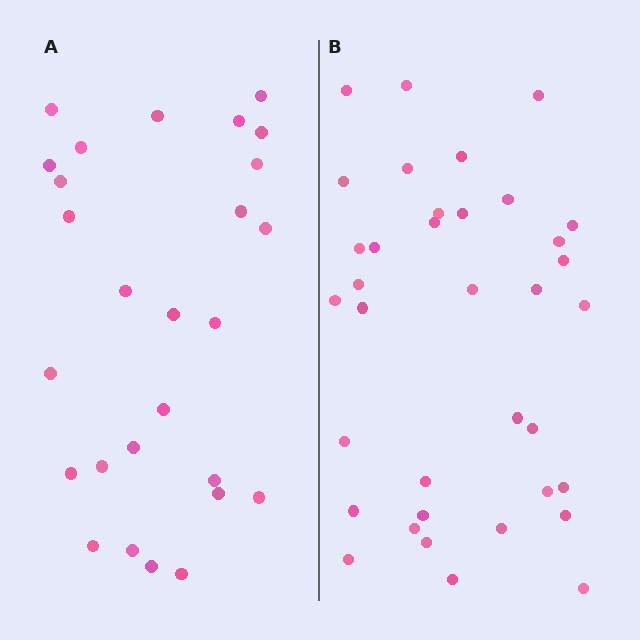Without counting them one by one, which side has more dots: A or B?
Region B (the right region) has more dots.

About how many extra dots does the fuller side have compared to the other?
Region B has roughly 8 or so more dots than region A.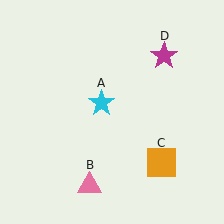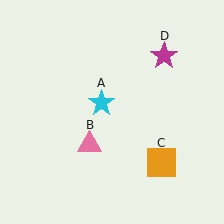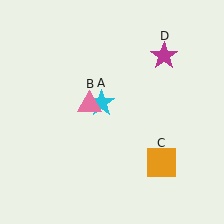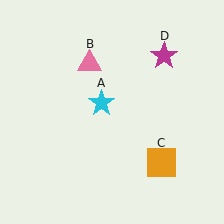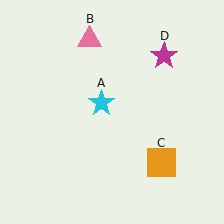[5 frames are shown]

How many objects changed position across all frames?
1 object changed position: pink triangle (object B).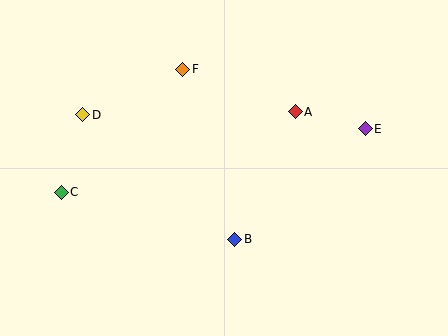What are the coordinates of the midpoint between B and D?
The midpoint between B and D is at (159, 177).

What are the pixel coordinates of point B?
Point B is at (235, 239).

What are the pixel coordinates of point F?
Point F is at (183, 69).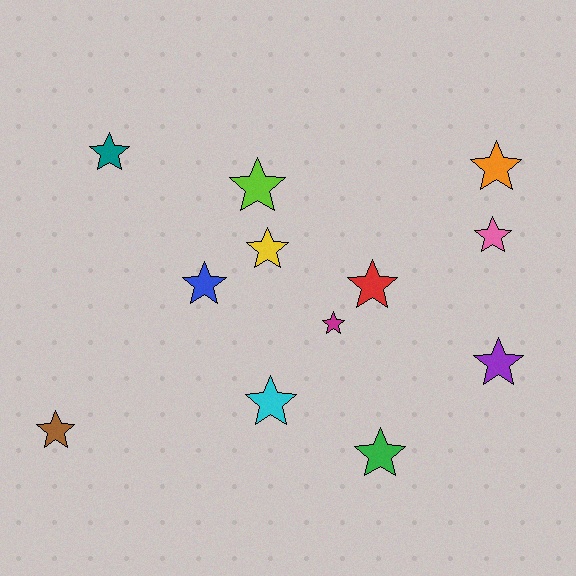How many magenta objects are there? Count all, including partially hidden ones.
There is 1 magenta object.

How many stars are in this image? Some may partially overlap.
There are 12 stars.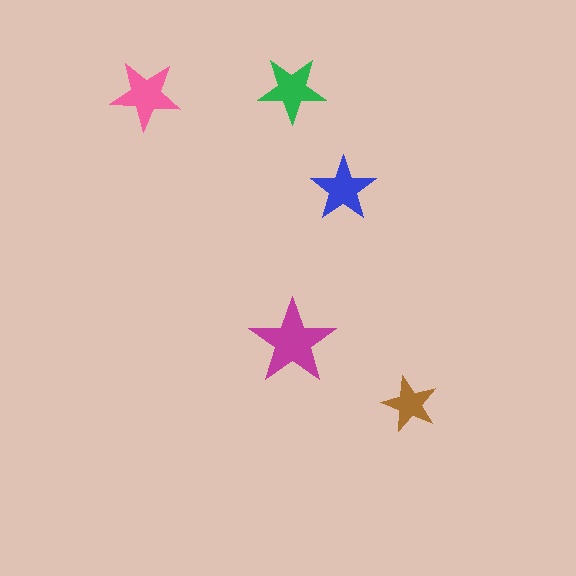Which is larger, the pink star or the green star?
The pink one.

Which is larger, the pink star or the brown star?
The pink one.